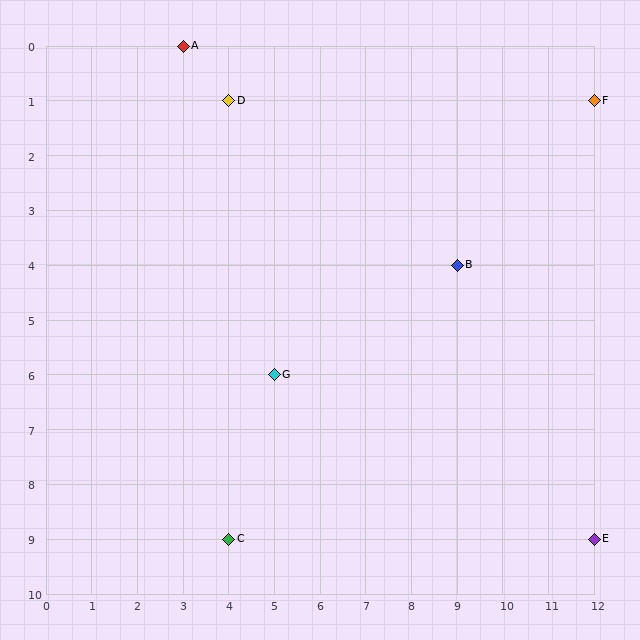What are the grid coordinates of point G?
Point G is at grid coordinates (5, 6).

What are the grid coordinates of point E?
Point E is at grid coordinates (12, 9).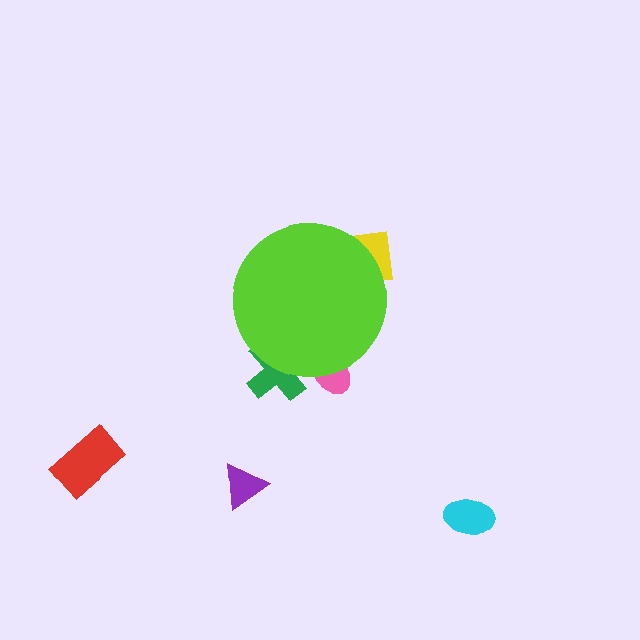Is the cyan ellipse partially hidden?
No, the cyan ellipse is fully visible.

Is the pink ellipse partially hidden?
Yes, the pink ellipse is partially hidden behind the lime circle.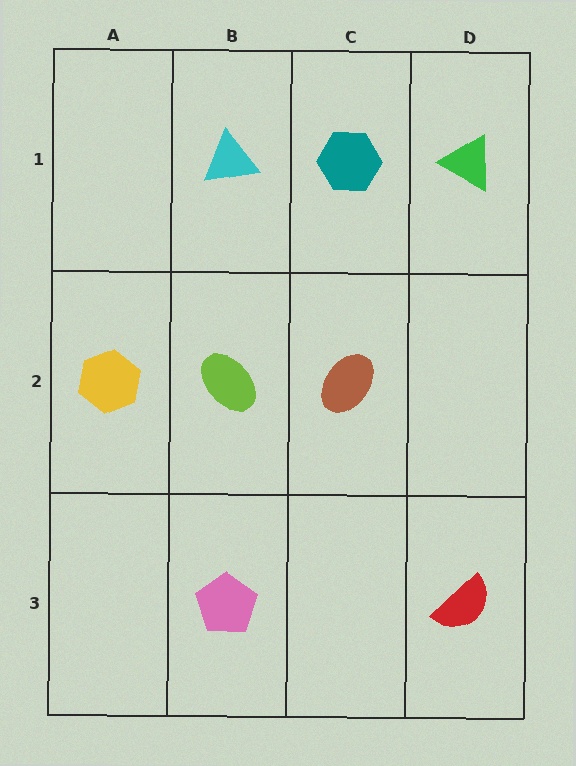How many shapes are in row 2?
3 shapes.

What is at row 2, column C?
A brown ellipse.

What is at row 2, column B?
A lime ellipse.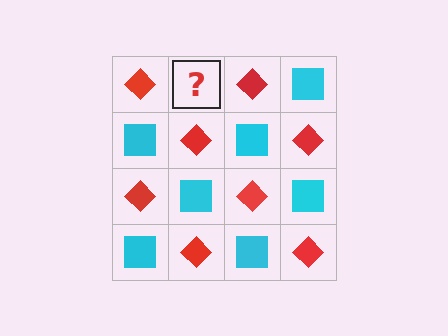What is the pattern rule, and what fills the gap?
The rule is that it alternates red diamond and cyan square in a checkerboard pattern. The gap should be filled with a cyan square.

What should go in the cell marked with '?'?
The missing cell should contain a cyan square.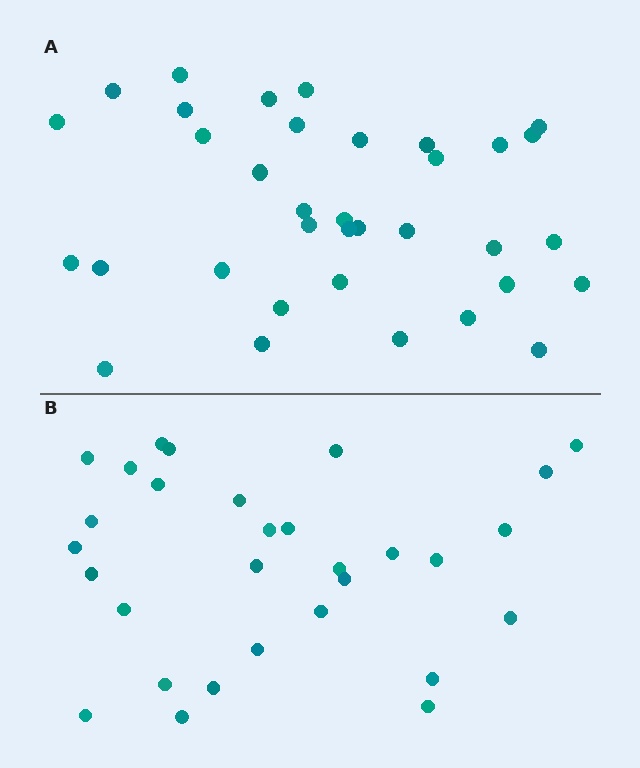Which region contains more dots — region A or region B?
Region A (the top region) has more dots.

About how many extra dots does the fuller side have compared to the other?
Region A has about 5 more dots than region B.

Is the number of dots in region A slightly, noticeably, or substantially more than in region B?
Region A has only slightly more — the two regions are fairly close. The ratio is roughly 1.2 to 1.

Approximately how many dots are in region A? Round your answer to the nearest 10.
About 40 dots. (The exact count is 35, which rounds to 40.)